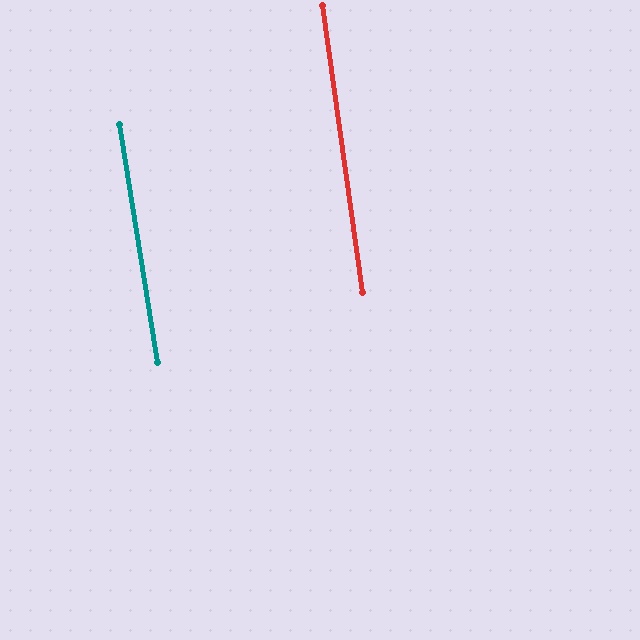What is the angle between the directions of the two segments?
Approximately 1 degree.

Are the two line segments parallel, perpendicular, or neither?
Parallel — their directions differ by only 1.0°.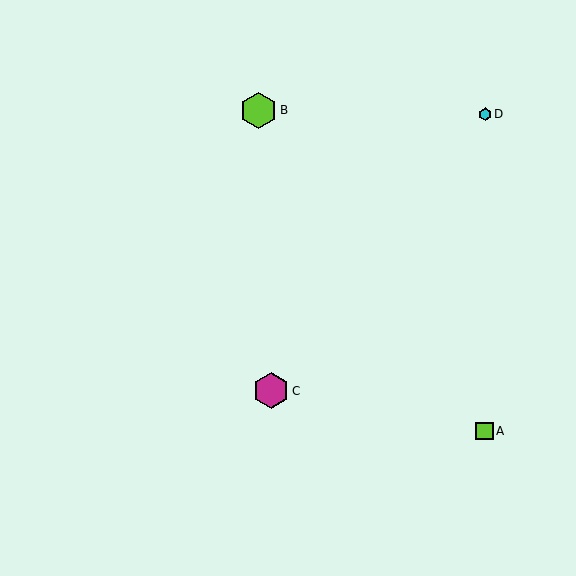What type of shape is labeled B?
Shape B is a lime hexagon.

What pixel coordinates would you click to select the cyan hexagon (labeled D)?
Click at (485, 114) to select the cyan hexagon D.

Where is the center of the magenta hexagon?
The center of the magenta hexagon is at (271, 391).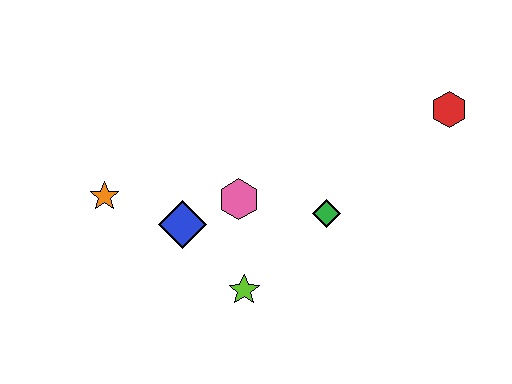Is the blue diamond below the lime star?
No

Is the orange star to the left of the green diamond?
Yes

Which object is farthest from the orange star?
The red hexagon is farthest from the orange star.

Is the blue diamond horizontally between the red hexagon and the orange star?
Yes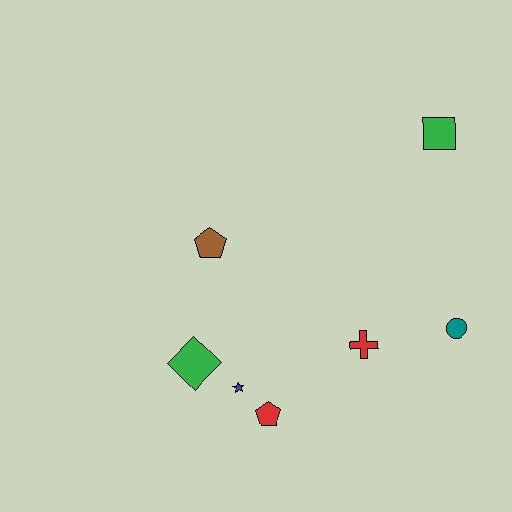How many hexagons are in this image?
There are no hexagons.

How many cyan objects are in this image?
There are no cyan objects.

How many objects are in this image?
There are 7 objects.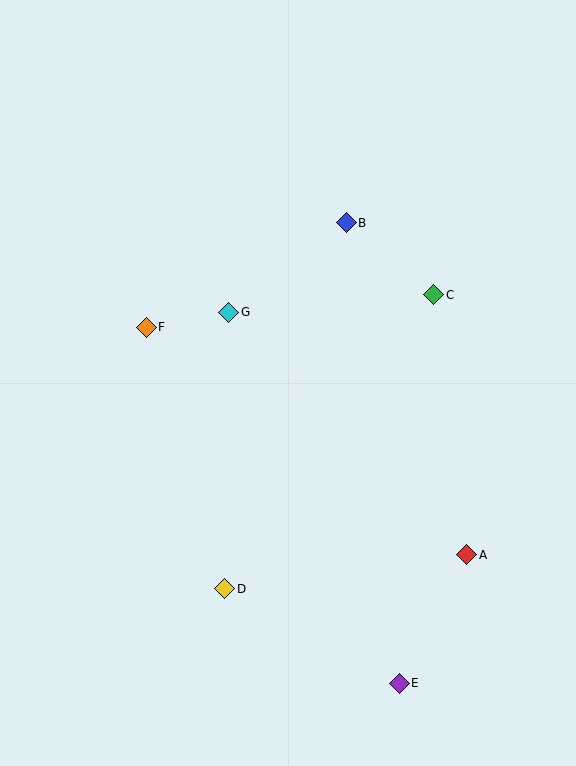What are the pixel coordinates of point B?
Point B is at (346, 223).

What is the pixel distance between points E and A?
The distance between E and A is 145 pixels.